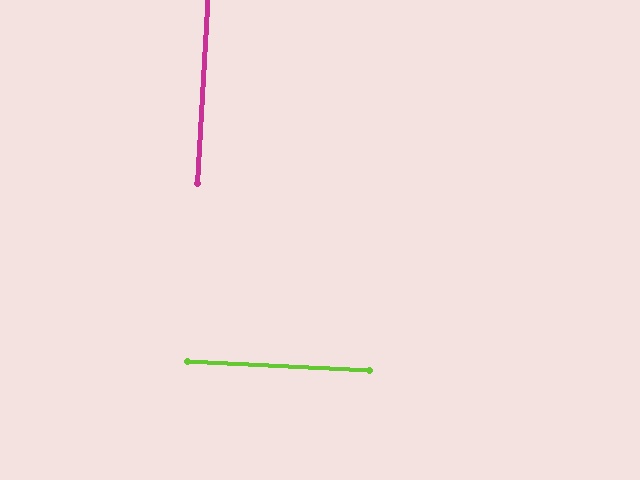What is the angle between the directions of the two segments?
Approximately 89 degrees.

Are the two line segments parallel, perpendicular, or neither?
Perpendicular — they meet at approximately 89°.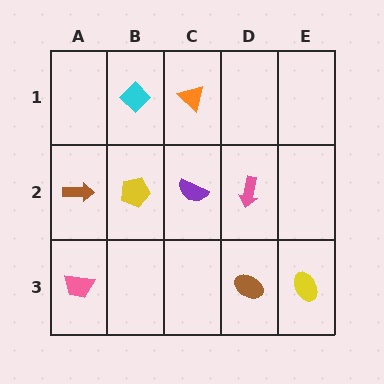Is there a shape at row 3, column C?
No, that cell is empty.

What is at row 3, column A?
A pink trapezoid.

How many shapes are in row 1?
2 shapes.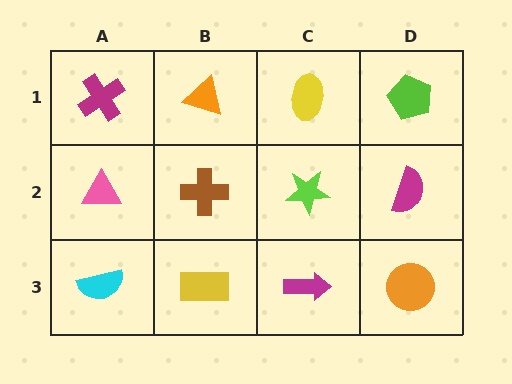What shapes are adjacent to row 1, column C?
A lime star (row 2, column C), an orange triangle (row 1, column B), a lime pentagon (row 1, column D).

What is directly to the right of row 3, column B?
A magenta arrow.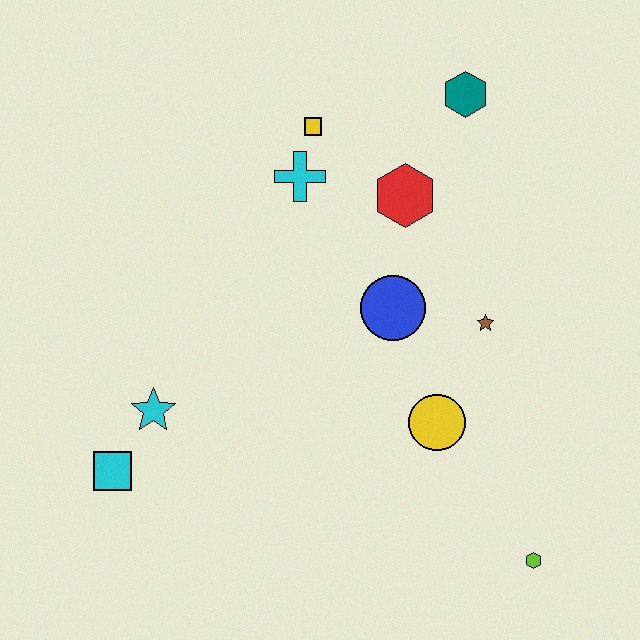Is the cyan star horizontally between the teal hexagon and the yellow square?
No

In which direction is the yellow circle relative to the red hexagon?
The yellow circle is below the red hexagon.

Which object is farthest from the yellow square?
The lime hexagon is farthest from the yellow square.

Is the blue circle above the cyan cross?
No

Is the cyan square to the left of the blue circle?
Yes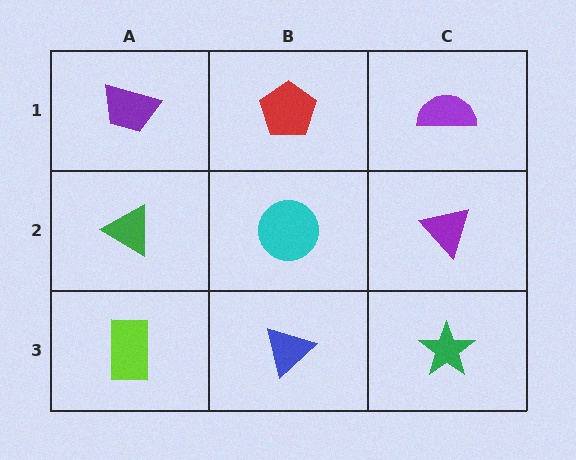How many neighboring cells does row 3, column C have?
2.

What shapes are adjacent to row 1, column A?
A green triangle (row 2, column A), a red pentagon (row 1, column B).